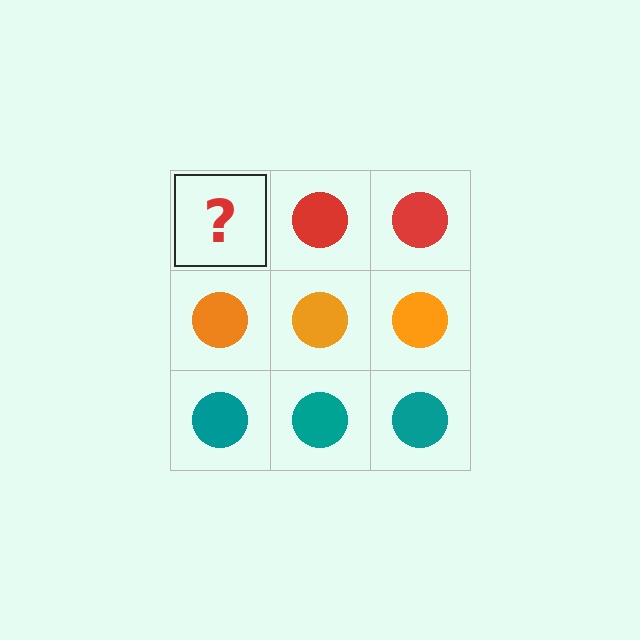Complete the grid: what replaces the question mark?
The question mark should be replaced with a red circle.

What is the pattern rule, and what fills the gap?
The rule is that each row has a consistent color. The gap should be filled with a red circle.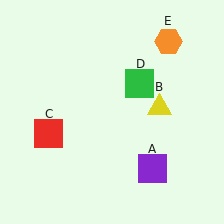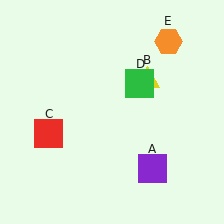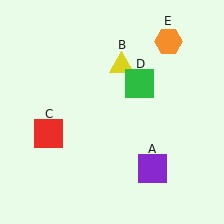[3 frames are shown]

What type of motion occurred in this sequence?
The yellow triangle (object B) rotated counterclockwise around the center of the scene.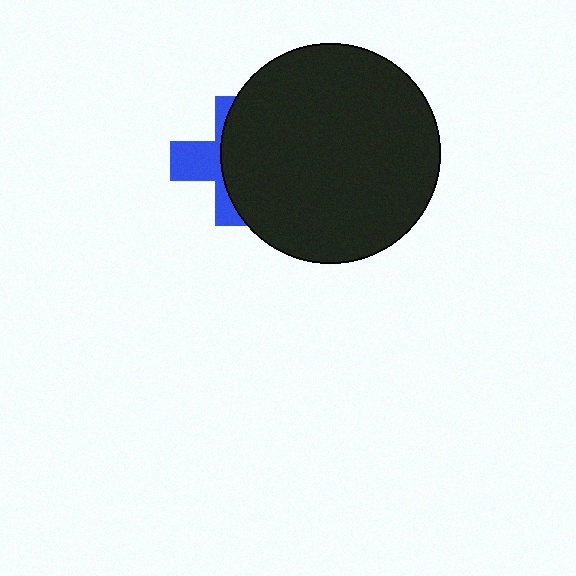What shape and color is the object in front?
The object in front is a black circle.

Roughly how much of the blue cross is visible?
A small part of it is visible (roughly 38%).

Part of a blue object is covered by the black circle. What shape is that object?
It is a cross.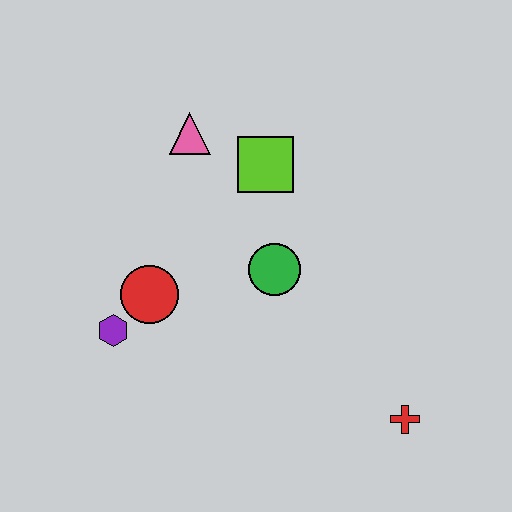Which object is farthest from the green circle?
The red cross is farthest from the green circle.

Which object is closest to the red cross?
The green circle is closest to the red cross.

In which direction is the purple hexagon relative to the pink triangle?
The purple hexagon is below the pink triangle.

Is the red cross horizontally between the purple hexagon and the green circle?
No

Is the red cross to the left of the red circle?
No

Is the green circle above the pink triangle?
No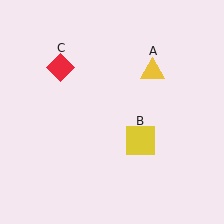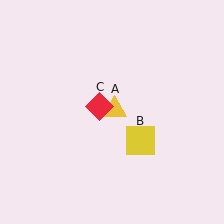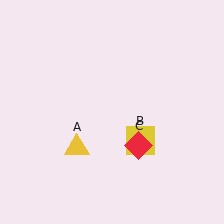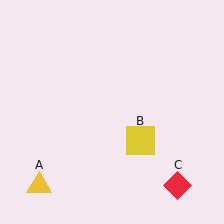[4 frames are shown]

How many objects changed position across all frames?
2 objects changed position: yellow triangle (object A), red diamond (object C).